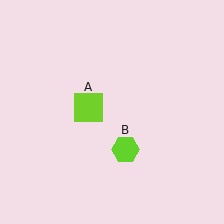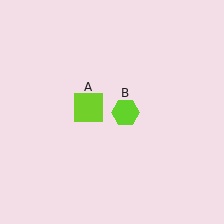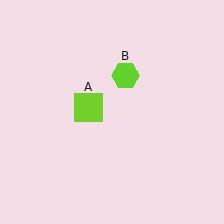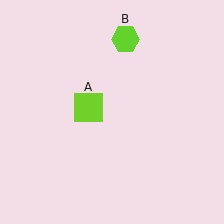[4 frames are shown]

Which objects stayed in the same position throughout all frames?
Lime square (object A) remained stationary.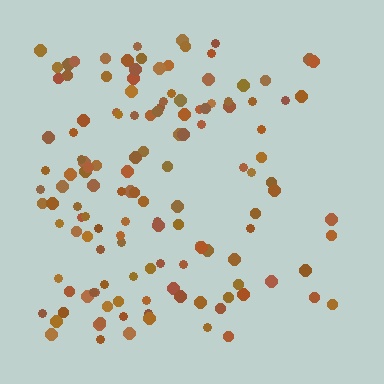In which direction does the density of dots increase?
From right to left, with the left side densest.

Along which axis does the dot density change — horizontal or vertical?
Horizontal.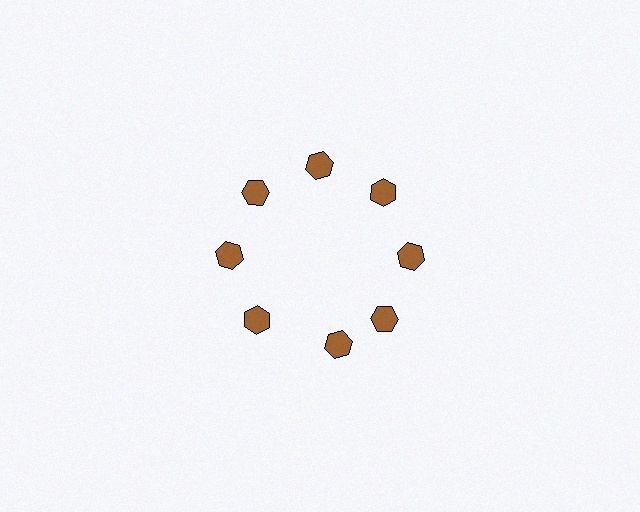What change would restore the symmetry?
The symmetry would be restored by rotating it back into even spacing with its neighbors so that all 8 hexagons sit at equal angles and equal distance from the center.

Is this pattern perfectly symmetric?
No. The 8 brown hexagons are arranged in a ring, but one element near the 6 o'clock position is rotated out of alignment along the ring, breaking the 8-fold rotational symmetry.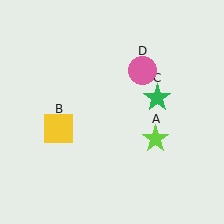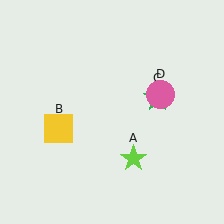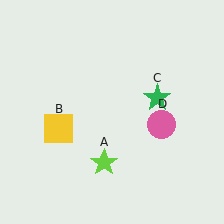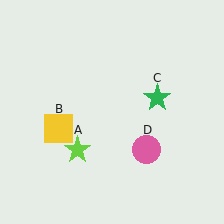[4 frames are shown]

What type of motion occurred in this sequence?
The lime star (object A), pink circle (object D) rotated clockwise around the center of the scene.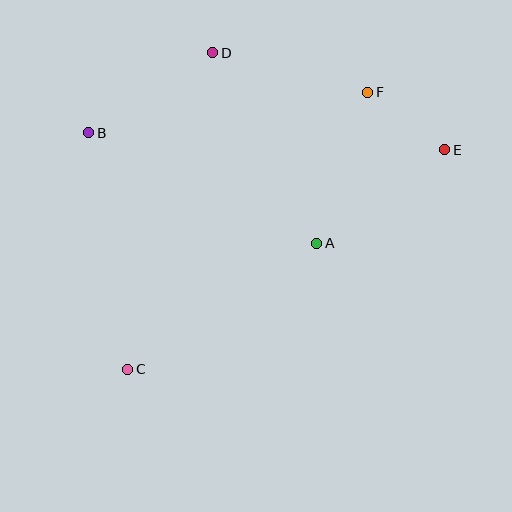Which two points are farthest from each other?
Points C and E are farthest from each other.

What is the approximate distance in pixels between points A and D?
The distance between A and D is approximately 217 pixels.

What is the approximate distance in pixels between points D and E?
The distance between D and E is approximately 251 pixels.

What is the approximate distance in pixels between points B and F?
The distance between B and F is approximately 282 pixels.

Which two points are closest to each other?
Points E and F are closest to each other.